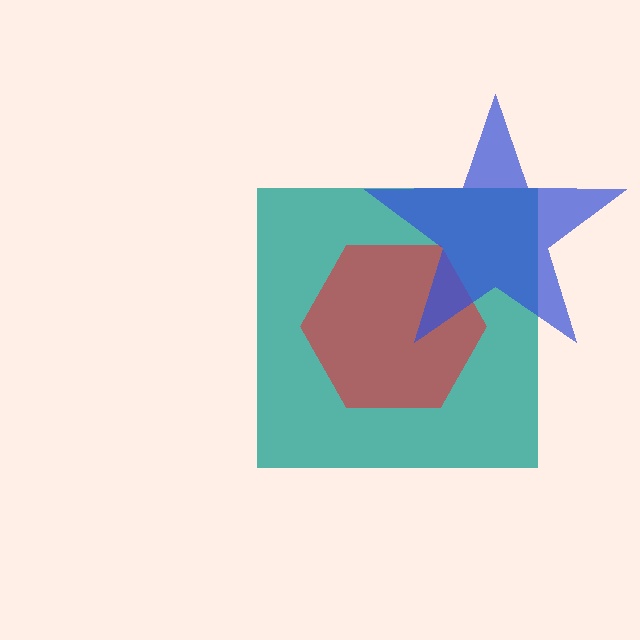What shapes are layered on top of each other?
The layered shapes are: a teal square, a red hexagon, a blue star.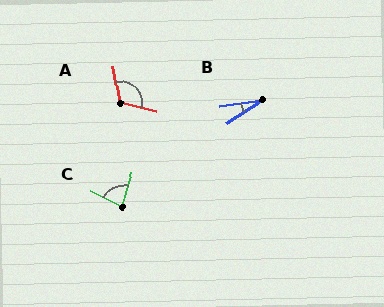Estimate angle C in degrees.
Approximately 80 degrees.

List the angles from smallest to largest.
B (25°), C (80°), A (115°).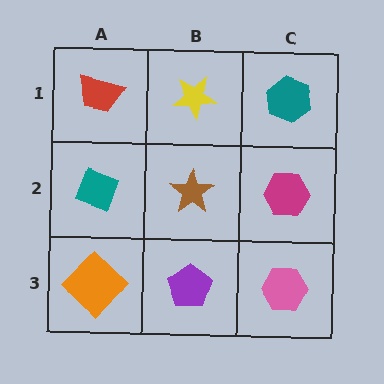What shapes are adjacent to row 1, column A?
A teal diamond (row 2, column A), a yellow star (row 1, column B).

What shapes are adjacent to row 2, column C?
A teal hexagon (row 1, column C), a pink hexagon (row 3, column C), a brown star (row 2, column B).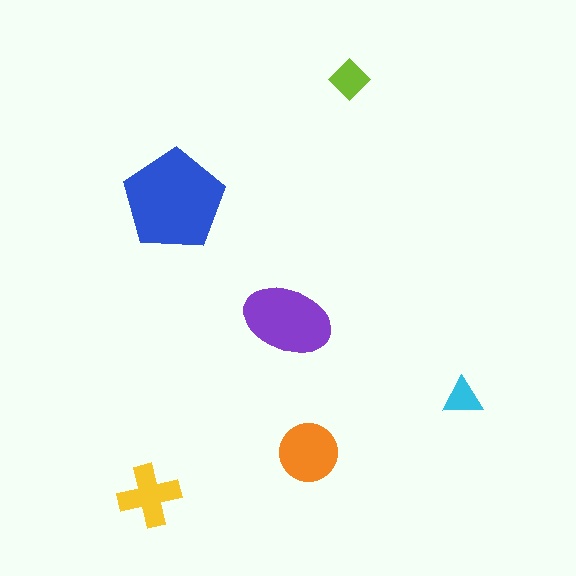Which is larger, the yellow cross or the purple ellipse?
The purple ellipse.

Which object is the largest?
The blue pentagon.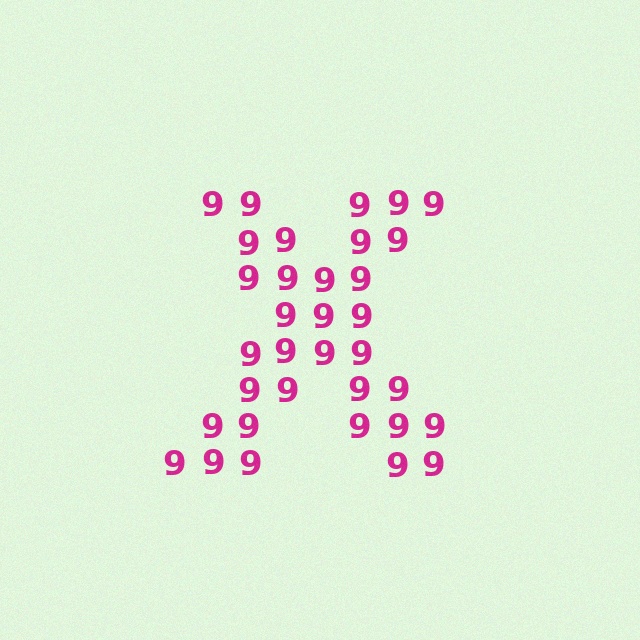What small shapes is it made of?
It is made of small digit 9's.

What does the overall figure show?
The overall figure shows the letter X.